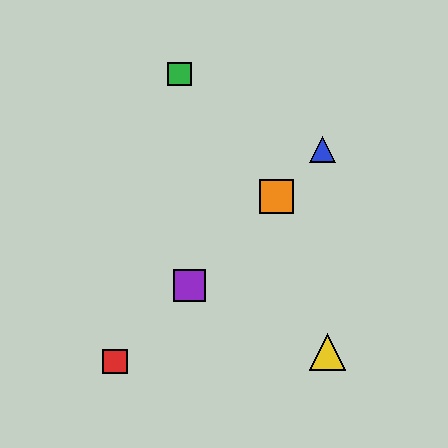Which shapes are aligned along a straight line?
The red square, the blue triangle, the purple square, the orange square are aligned along a straight line.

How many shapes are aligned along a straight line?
4 shapes (the red square, the blue triangle, the purple square, the orange square) are aligned along a straight line.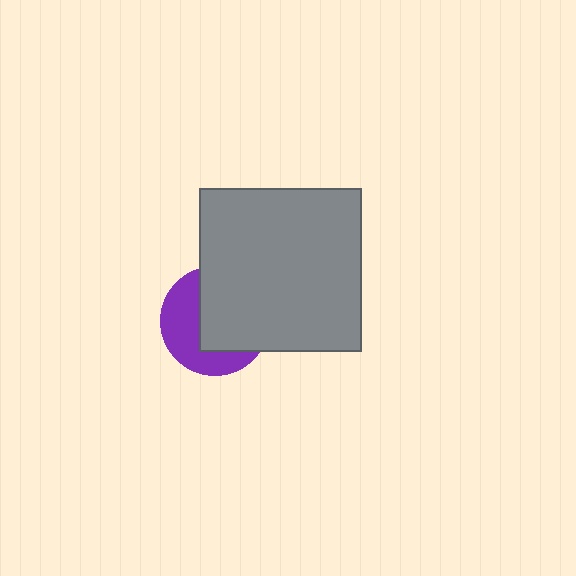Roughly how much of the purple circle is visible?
A small part of it is visible (roughly 44%).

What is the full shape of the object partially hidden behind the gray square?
The partially hidden object is a purple circle.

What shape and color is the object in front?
The object in front is a gray square.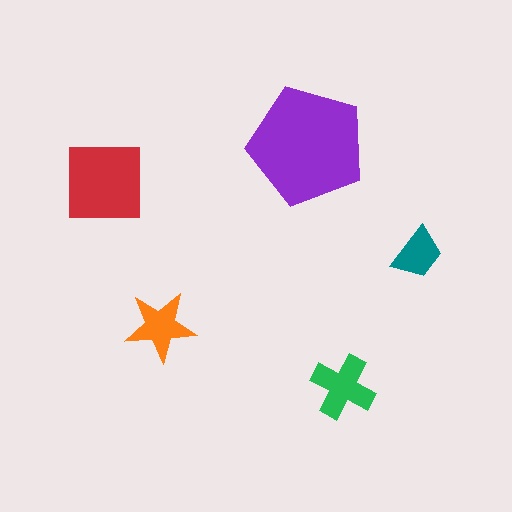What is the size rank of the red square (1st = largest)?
2nd.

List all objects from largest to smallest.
The purple pentagon, the red square, the green cross, the orange star, the teal trapezoid.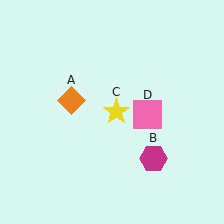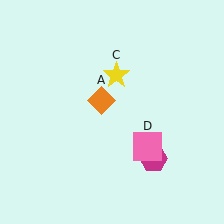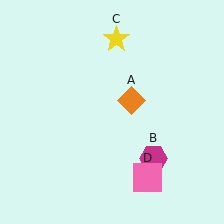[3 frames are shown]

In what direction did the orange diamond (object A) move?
The orange diamond (object A) moved right.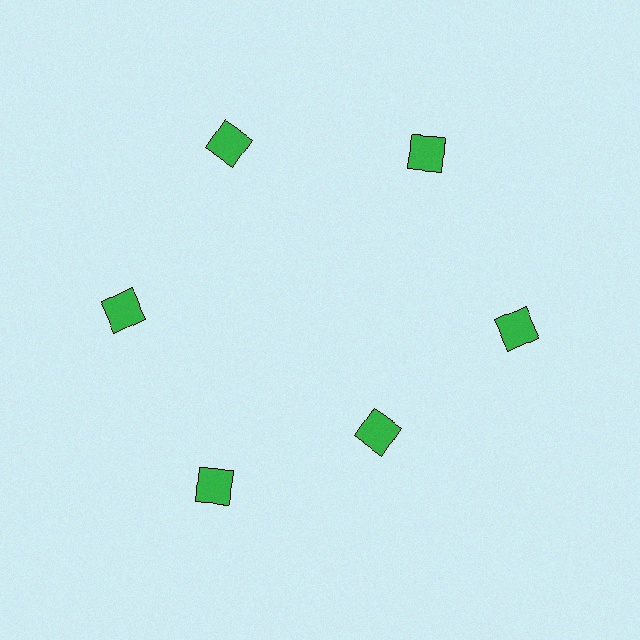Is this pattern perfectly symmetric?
No. The 6 green squares are arranged in a ring, but one element near the 5 o'clock position is pulled inward toward the center, breaking the 6-fold rotational symmetry.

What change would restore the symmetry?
The symmetry would be restored by moving it outward, back onto the ring so that all 6 squares sit at equal angles and equal distance from the center.